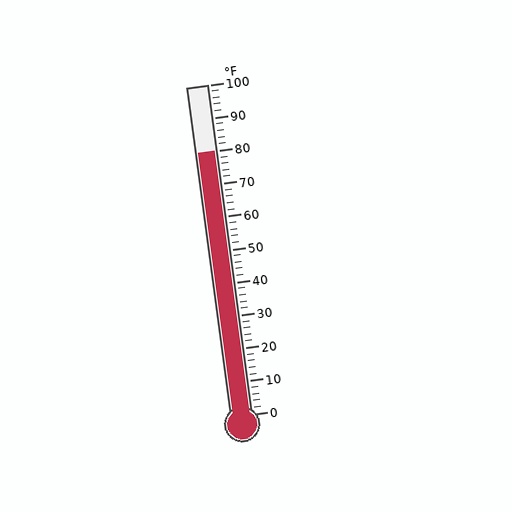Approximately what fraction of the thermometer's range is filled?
The thermometer is filled to approximately 80% of its range.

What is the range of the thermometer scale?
The thermometer scale ranges from 0°F to 100°F.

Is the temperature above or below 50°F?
The temperature is above 50°F.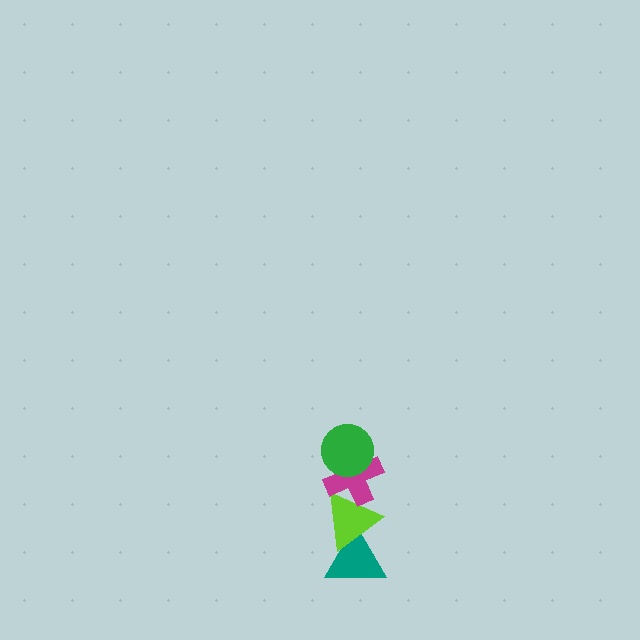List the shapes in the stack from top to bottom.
From top to bottom: the green circle, the magenta cross, the lime triangle, the teal triangle.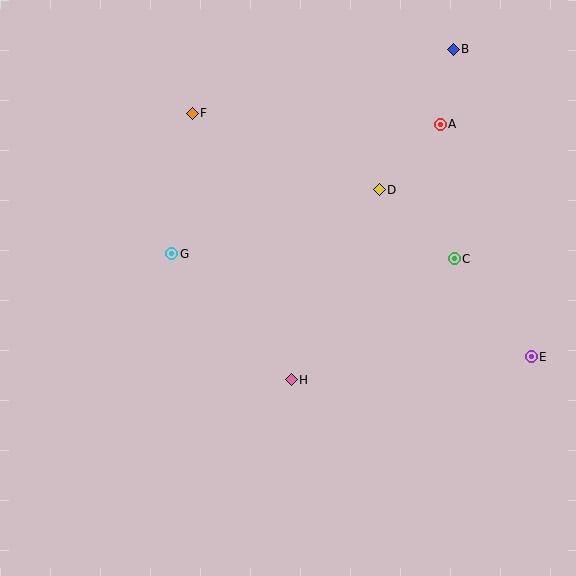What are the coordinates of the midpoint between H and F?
The midpoint between H and F is at (242, 246).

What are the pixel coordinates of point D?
Point D is at (379, 190).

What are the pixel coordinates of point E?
Point E is at (531, 357).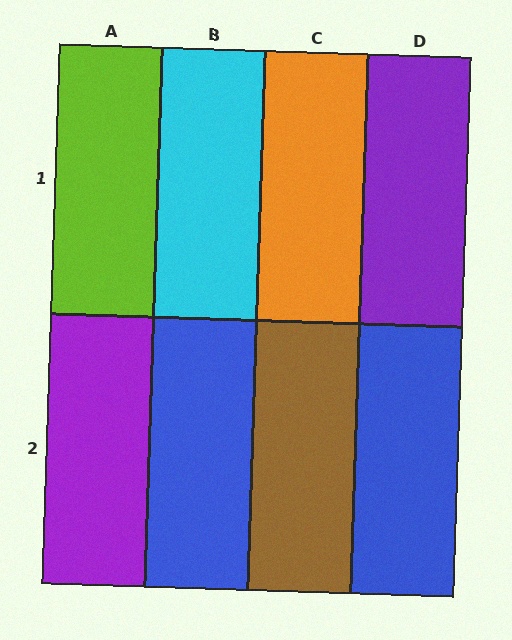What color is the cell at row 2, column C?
Brown.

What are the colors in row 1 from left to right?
Lime, cyan, orange, purple.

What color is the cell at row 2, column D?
Blue.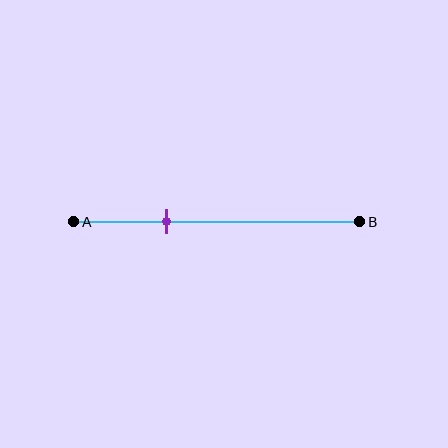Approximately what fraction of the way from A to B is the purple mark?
The purple mark is approximately 35% of the way from A to B.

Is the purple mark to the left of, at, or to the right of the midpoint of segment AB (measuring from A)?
The purple mark is to the left of the midpoint of segment AB.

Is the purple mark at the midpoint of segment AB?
No, the mark is at about 35% from A, not at the 50% midpoint.